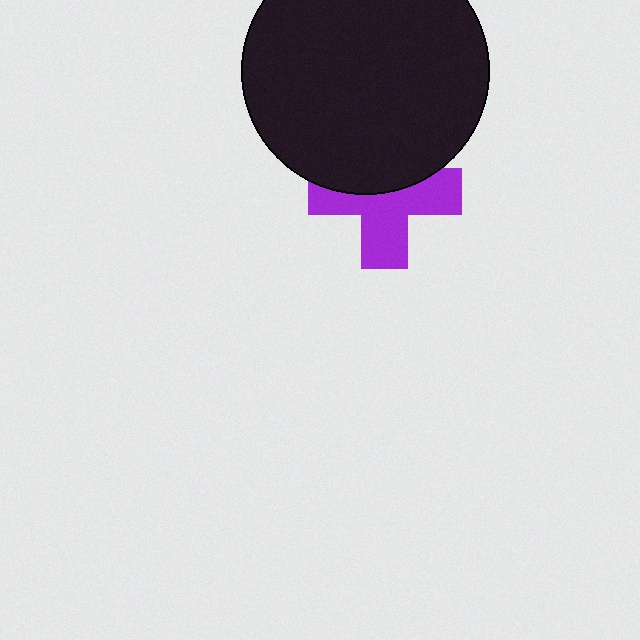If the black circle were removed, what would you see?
You would see the complete purple cross.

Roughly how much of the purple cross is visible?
About half of it is visible (roughly 58%).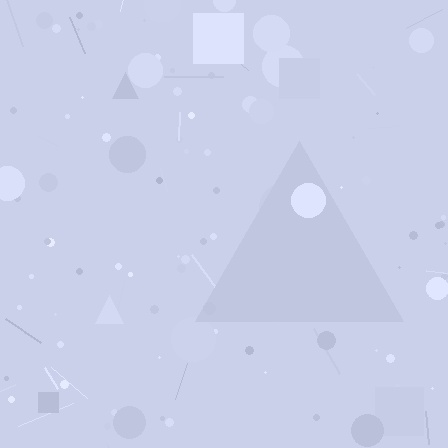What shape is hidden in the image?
A triangle is hidden in the image.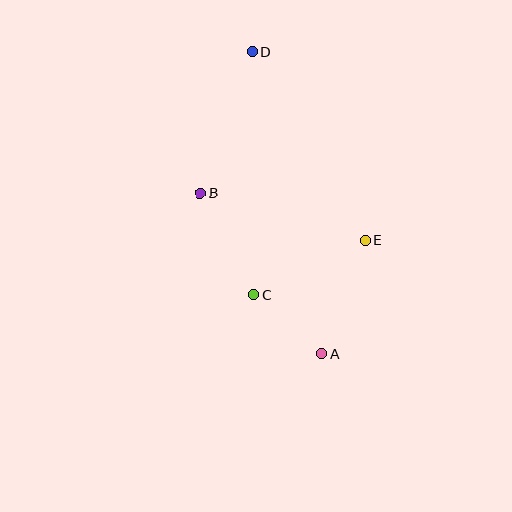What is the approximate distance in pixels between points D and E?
The distance between D and E is approximately 220 pixels.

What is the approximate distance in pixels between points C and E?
The distance between C and E is approximately 124 pixels.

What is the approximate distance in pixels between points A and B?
The distance between A and B is approximately 201 pixels.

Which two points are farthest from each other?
Points A and D are farthest from each other.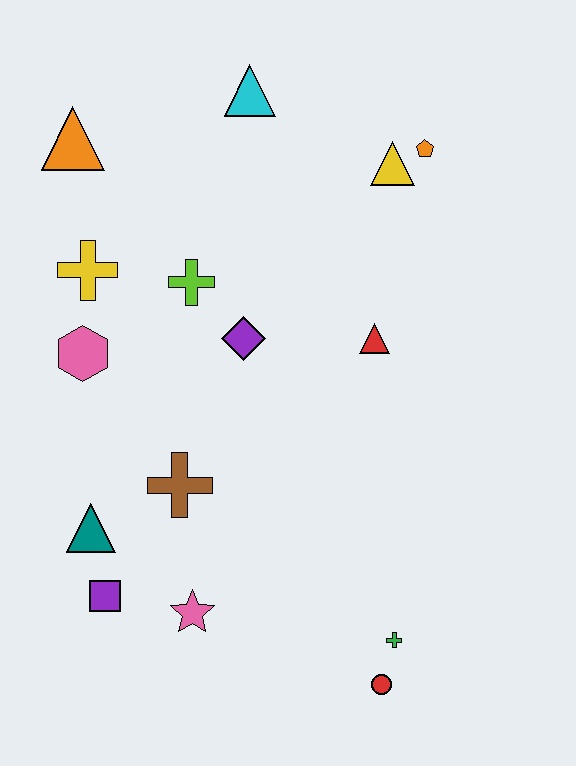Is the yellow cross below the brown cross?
No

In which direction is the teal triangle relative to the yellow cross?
The teal triangle is below the yellow cross.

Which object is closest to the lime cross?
The purple diamond is closest to the lime cross.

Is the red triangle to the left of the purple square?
No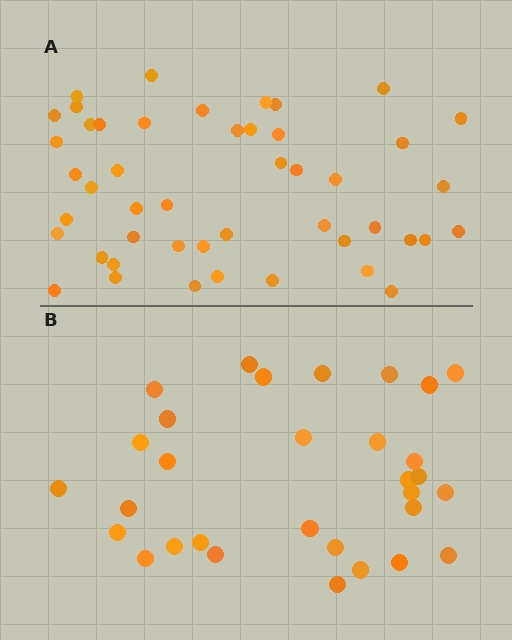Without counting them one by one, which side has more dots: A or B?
Region A (the top region) has more dots.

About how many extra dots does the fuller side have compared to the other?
Region A has approximately 15 more dots than region B.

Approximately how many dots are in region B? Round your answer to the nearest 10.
About 30 dots. (The exact count is 31, which rounds to 30.)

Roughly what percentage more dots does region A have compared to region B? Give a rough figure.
About 50% more.